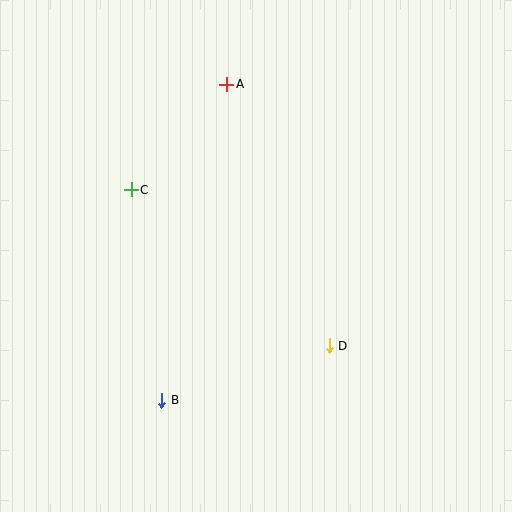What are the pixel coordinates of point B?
Point B is at (162, 400).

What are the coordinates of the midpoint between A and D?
The midpoint between A and D is at (278, 215).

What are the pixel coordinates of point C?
Point C is at (131, 190).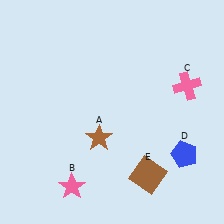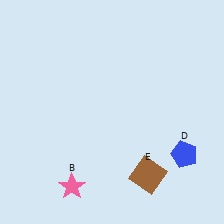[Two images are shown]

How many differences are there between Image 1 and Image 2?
There are 2 differences between the two images.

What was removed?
The brown star (A), the pink cross (C) were removed in Image 2.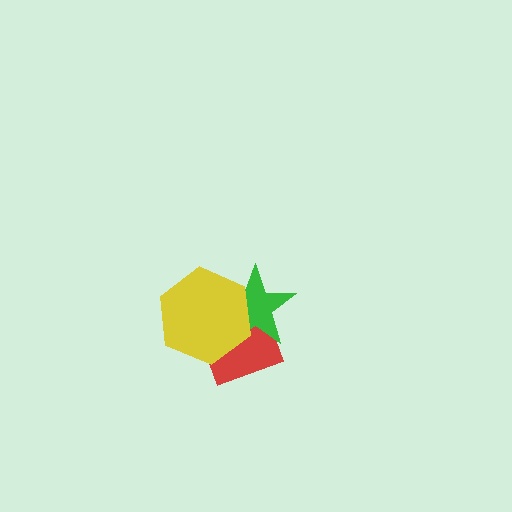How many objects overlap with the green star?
2 objects overlap with the green star.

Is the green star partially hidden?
Yes, it is partially covered by another shape.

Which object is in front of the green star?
The yellow hexagon is in front of the green star.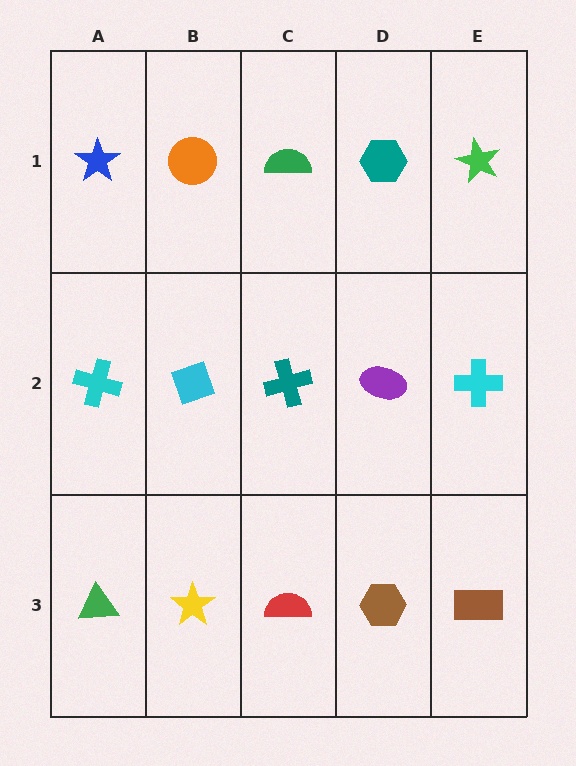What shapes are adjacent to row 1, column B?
A cyan diamond (row 2, column B), a blue star (row 1, column A), a green semicircle (row 1, column C).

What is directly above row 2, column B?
An orange circle.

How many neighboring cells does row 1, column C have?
3.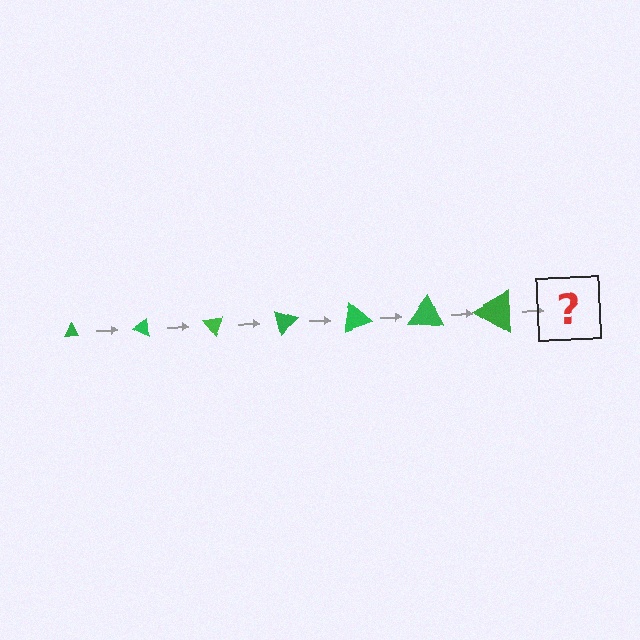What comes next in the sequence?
The next element should be a triangle, larger than the previous one and rotated 175 degrees from the start.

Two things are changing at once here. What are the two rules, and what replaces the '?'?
The two rules are that the triangle grows larger each step and it rotates 25 degrees each step. The '?' should be a triangle, larger than the previous one and rotated 175 degrees from the start.